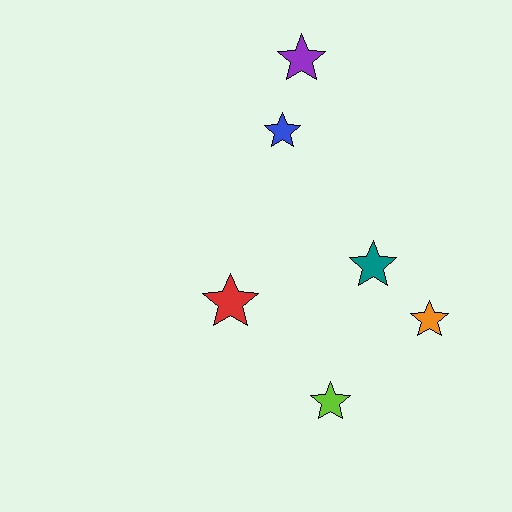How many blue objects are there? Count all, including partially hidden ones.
There is 1 blue object.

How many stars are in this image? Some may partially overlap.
There are 6 stars.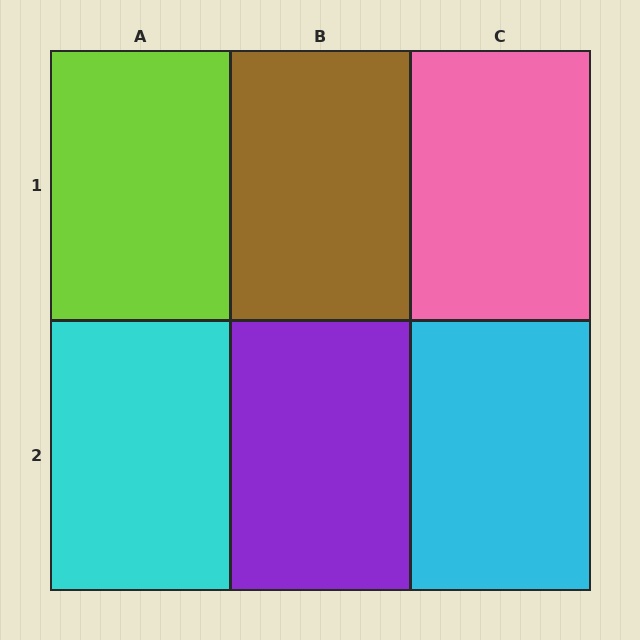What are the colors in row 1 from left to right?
Lime, brown, pink.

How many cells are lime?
1 cell is lime.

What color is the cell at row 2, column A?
Cyan.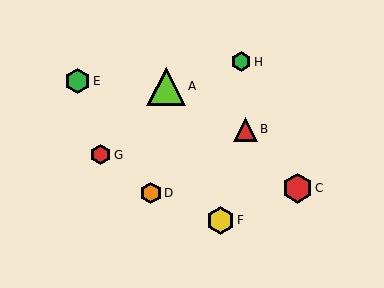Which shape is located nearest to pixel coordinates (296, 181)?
The red hexagon (labeled C) at (297, 188) is nearest to that location.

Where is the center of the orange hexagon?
The center of the orange hexagon is at (151, 193).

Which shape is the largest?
The lime triangle (labeled A) is the largest.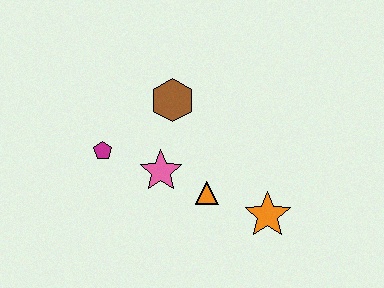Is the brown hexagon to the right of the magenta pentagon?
Yes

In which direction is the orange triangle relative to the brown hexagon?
The orange triangle is below the brown hexagon.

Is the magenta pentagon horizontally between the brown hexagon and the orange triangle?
No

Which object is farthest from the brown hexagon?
The orange star is farthest from the brown hexagon.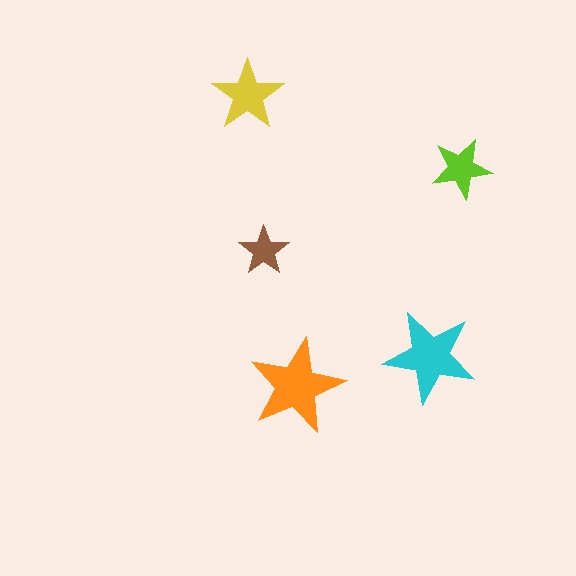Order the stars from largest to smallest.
the orange one, the cyan one, the yellow one, the lime one, the brown one.